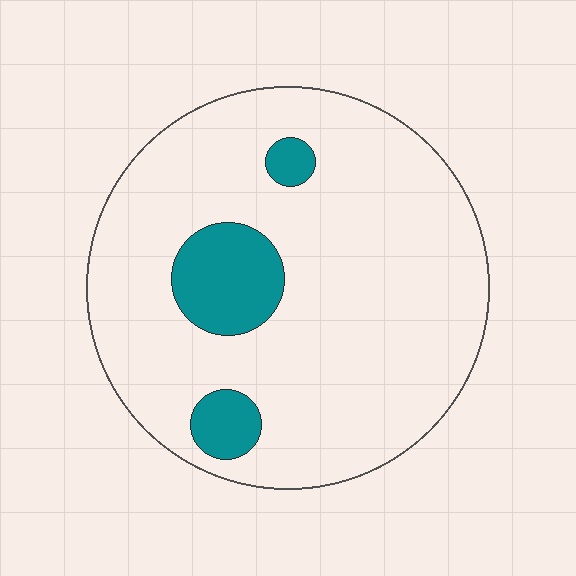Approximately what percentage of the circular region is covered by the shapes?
Approximately 15%.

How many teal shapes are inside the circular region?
3.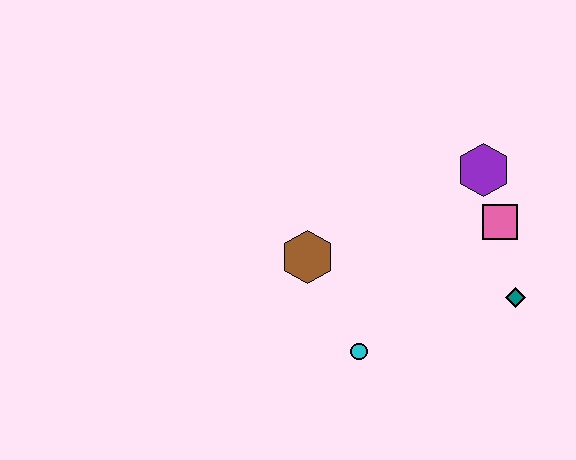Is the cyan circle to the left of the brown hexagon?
No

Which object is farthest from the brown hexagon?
The teal diamond is farthest from the brown hexagon.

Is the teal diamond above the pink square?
No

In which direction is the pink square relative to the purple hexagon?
The pink square is below the purple hexagon.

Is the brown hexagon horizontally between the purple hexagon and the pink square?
No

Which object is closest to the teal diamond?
The pink square is closest to the teal diamond.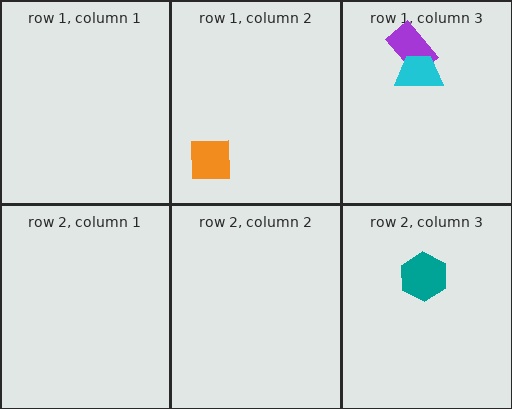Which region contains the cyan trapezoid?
The row 1, column 3 region.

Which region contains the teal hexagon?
The row 2, column 3 region.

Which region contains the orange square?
The row 1, column 2 region.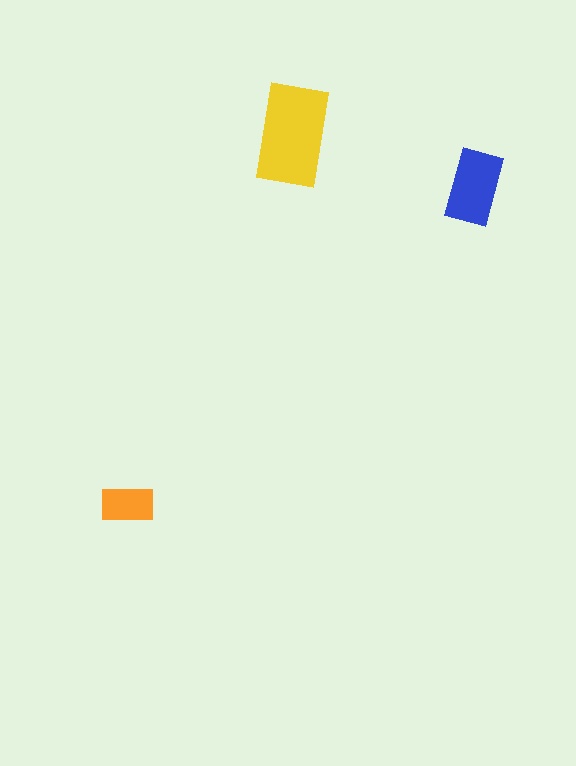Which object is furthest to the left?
The orange rectangle is leftmost.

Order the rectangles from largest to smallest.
the yellow one, the blue one, the orange one.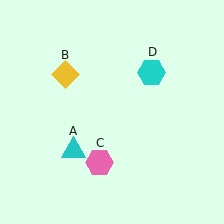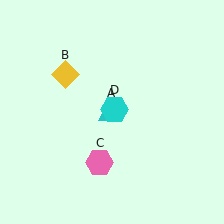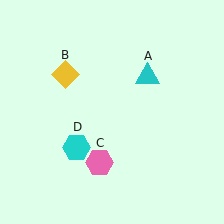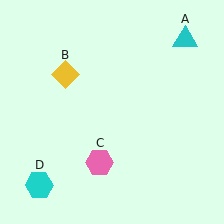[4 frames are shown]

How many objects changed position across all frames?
2 objects changed position: cyan triangle (object A), cyan hexagon (object D).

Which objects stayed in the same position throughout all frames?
Yellow diamond (object B) and pink hexagon (object C) remained stationary.